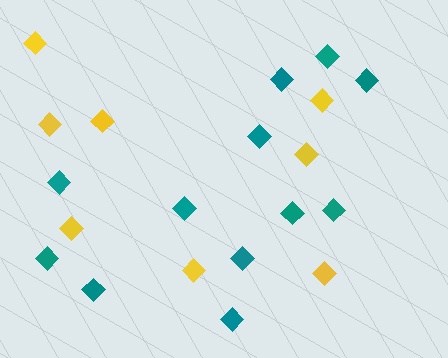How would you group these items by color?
There are 2 groups: one group of teal diamonds (12) and one group of yellow diamonds (8).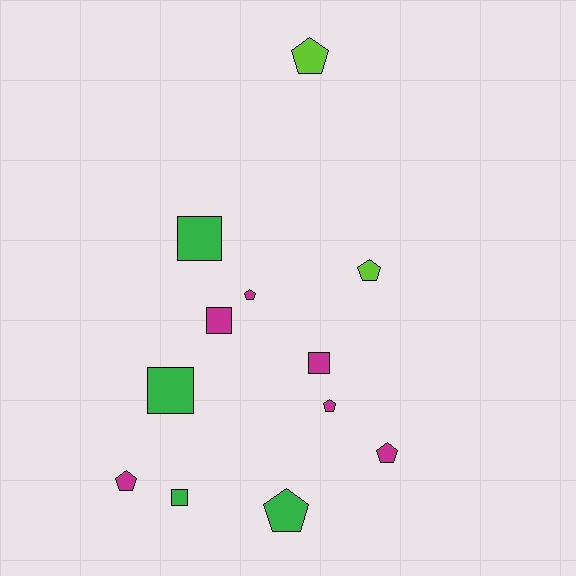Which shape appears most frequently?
Pentagon, with 7 objects.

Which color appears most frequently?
Magenta, with 6 objects.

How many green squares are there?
There are 3 green squares.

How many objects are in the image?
There are 12 objects.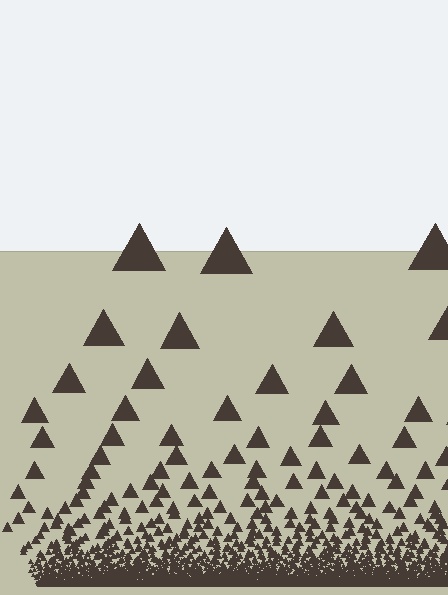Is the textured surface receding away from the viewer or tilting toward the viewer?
The surface appears to tilt toward the viewer. Texture elements get larger and sparser toward the top.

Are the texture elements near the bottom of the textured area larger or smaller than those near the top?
Smaller. The gradient is inverted — elements near the bottom are smaller and denser.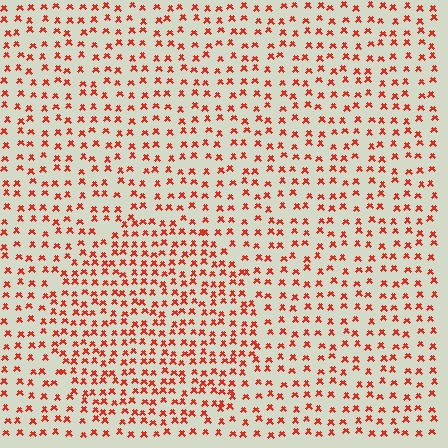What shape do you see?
I see a circle.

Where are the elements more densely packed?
The elements are more densely packed inside the circle boundary.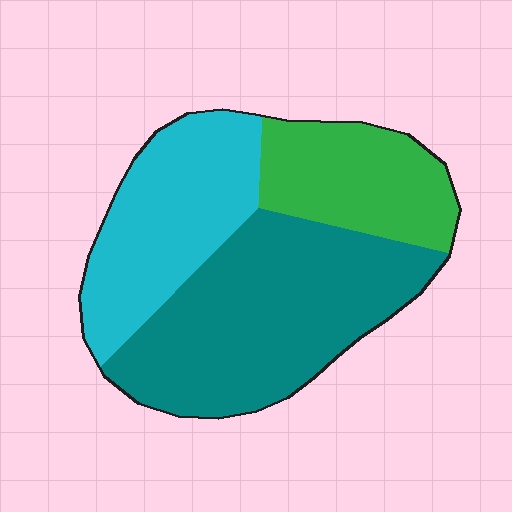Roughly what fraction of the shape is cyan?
Cyan takes up about one third (1/3) of the shape.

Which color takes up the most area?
Teal, at roughly 45%.